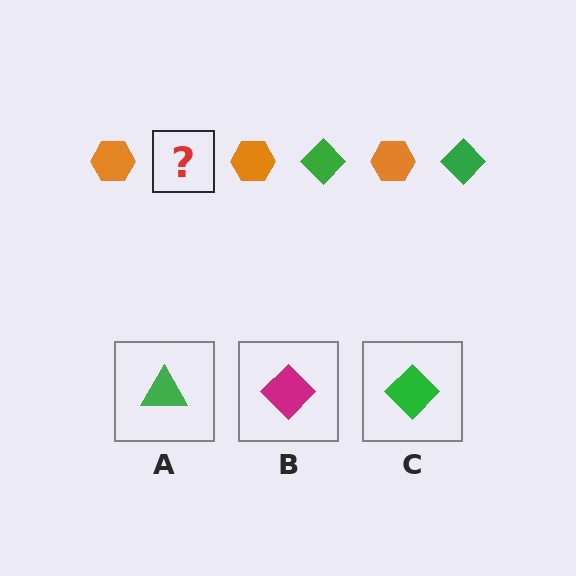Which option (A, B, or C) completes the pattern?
C.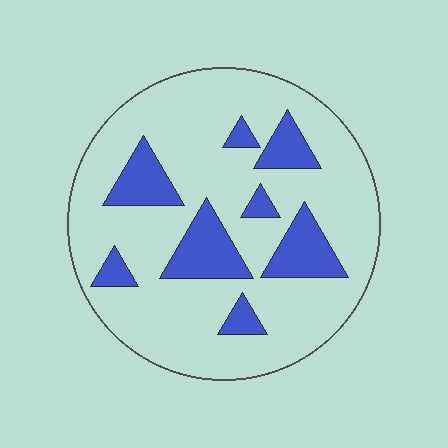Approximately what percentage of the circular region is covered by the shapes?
Approximately 20%.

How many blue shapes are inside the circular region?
8.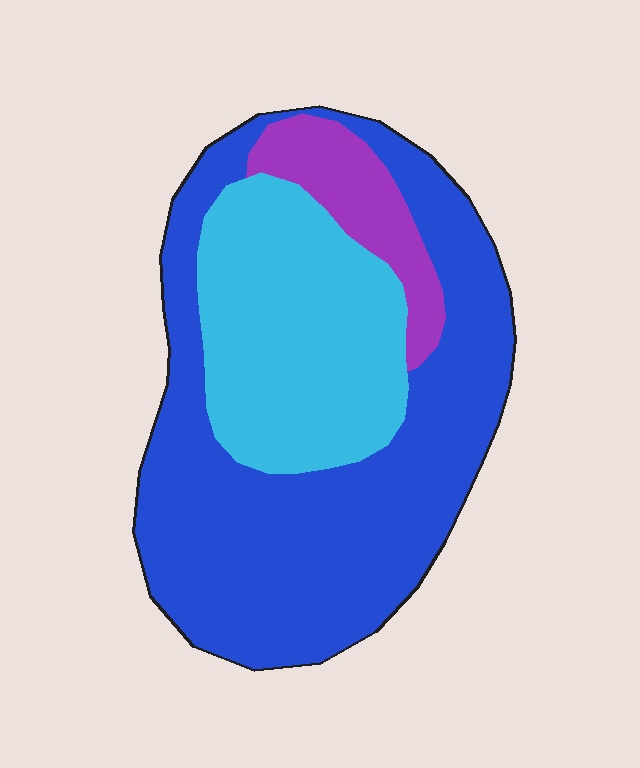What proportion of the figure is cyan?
Cyan covers about 30% of the figure.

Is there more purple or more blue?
Blue.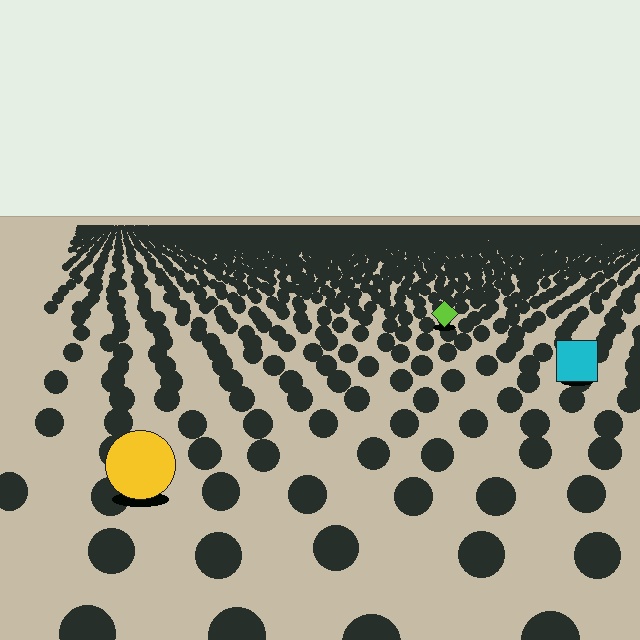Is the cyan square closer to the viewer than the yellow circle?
No. The yellow circle is closer — you can tell from the texture gradient: the ground texture is coarser near it.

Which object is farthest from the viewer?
The lime diamond is farthest from the viewer. It appears smaller and the ground texture around it is denser.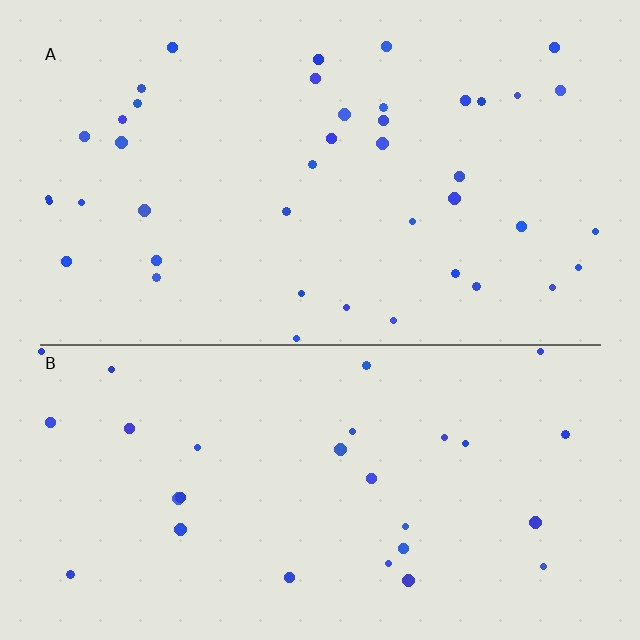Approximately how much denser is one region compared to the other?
Approximately 1.4× — region A over region B.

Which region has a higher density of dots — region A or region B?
A (the top).